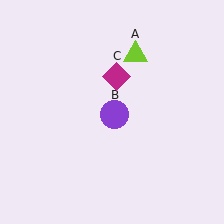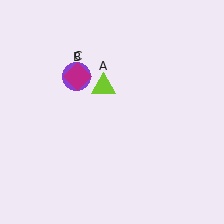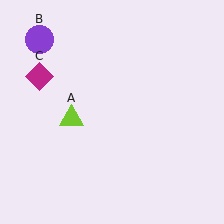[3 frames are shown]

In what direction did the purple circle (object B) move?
The purple circle (object B) moved up and to the left.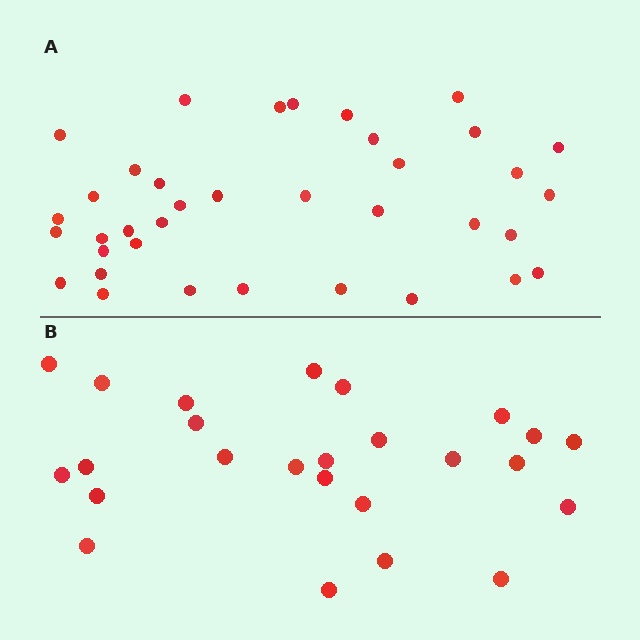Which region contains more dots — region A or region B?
Region A (the top region) has more dots.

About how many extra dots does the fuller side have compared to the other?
Region A has roughly 12 or so more dots than region B.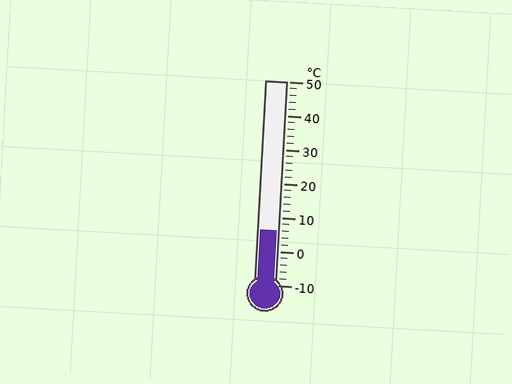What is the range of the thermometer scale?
The thermometer scale ranges from -10°C to 50°C.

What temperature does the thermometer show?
The thermometer shows approximately 6°C.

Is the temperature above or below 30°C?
The temperature is below 30°C.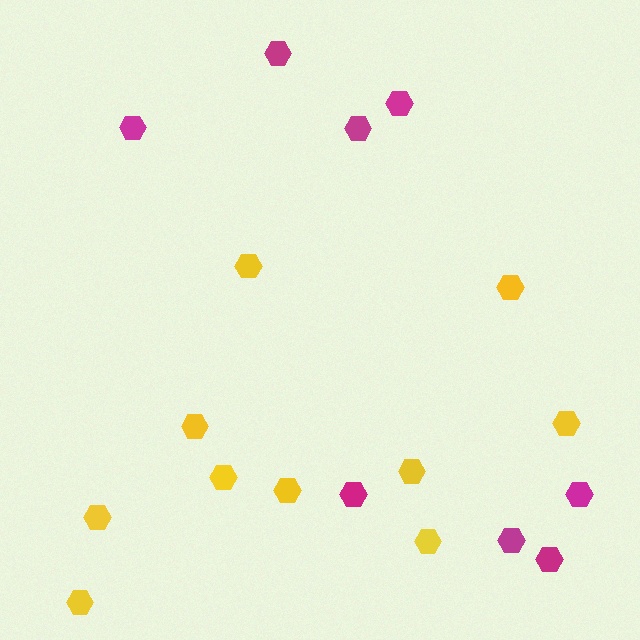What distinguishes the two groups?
There are 2 groups: one group of yellow hexagons (10) and one group of magenta hexagons (8).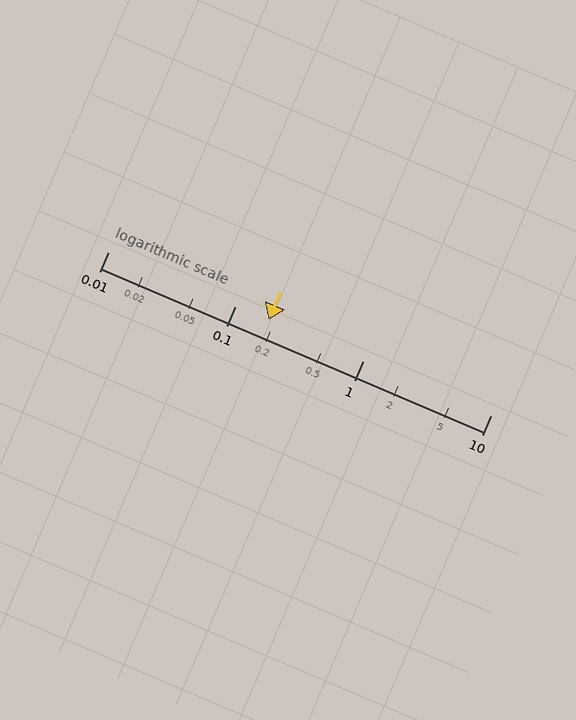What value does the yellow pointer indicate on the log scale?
The pointer indicates approximately 0.18.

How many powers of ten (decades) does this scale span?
The scale spans 3 decades, from 0.01 to 10.